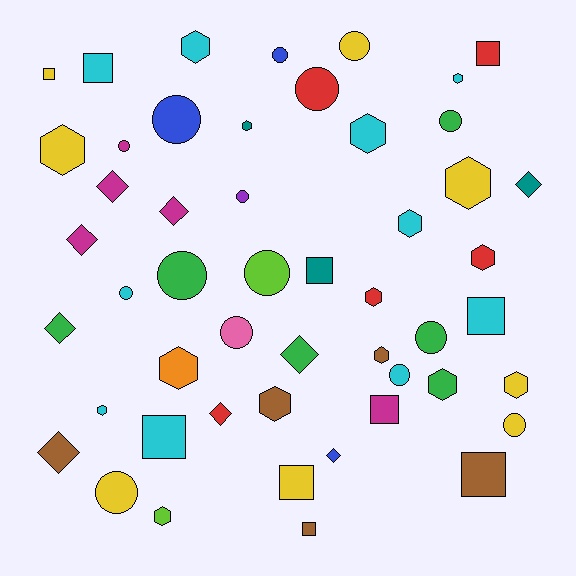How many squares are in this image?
There are 10 squares.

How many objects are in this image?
There are 50 objects.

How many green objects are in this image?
There are 6 green objects.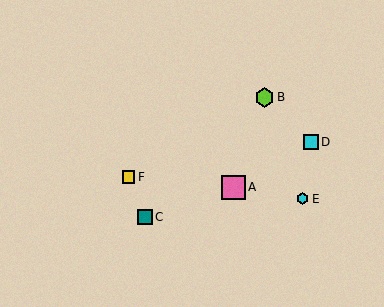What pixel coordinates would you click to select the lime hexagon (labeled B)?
Click at (264, 97) to select the lime hexagon B.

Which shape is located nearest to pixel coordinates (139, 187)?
The yellow square (labeled F) at (128, 177) is nearest to that location.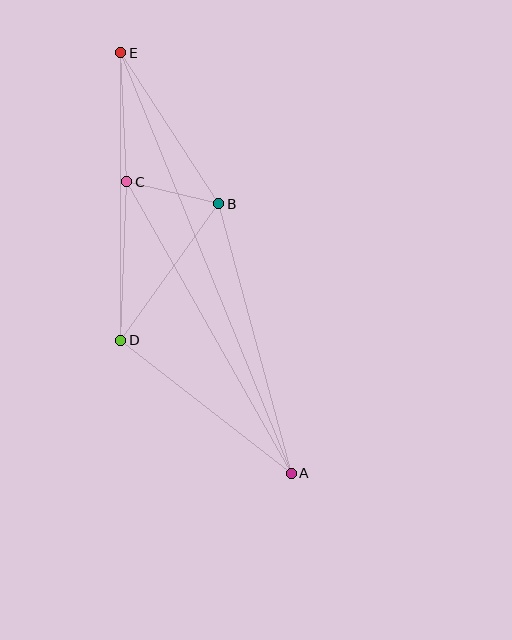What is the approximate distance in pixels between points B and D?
The distance between B and D is approximately 168 pixels.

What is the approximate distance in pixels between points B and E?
The distance between B and E is approximately 180 pixels.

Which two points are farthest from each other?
Points A and E are farthest from each other.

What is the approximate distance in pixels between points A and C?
The distance between A and C is approximately 335 pixels.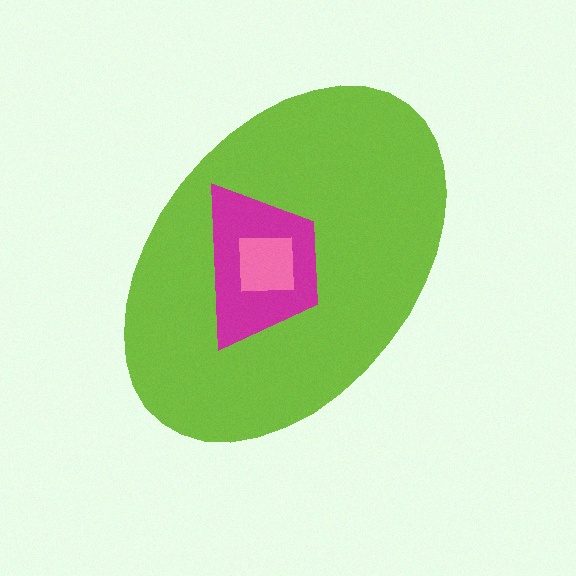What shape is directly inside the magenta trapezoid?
The pink square.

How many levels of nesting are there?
3.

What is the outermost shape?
The lime ellipse.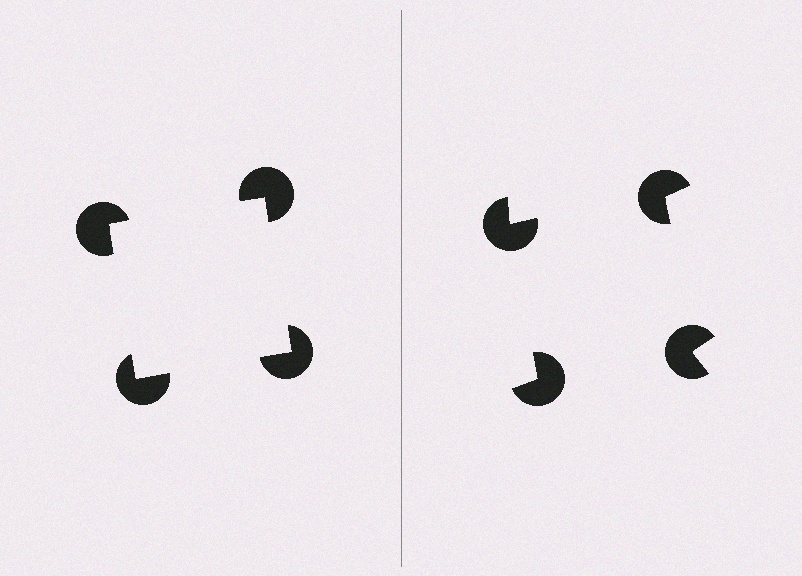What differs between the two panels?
The pac-man discs are positioned identically on both sides; only the wedge orientations differ. On the left they align to a square; on the right they are misaligned.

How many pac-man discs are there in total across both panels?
8 — 4 on each side.